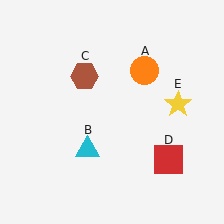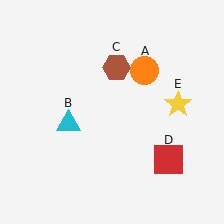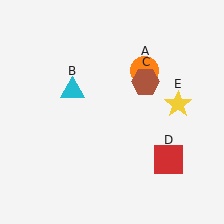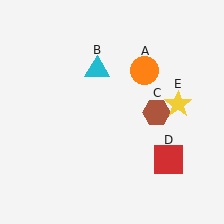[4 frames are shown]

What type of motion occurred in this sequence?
The cyan triangle (object B), brown hexagon (object C) rotated clockwise around the center of the scene.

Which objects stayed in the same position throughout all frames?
Orange circle (object A) and red square (object D) and yellow star (object E) remained stationary.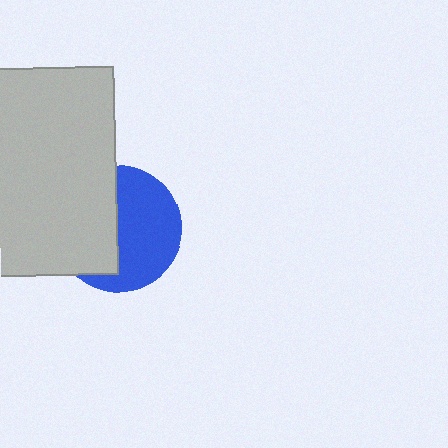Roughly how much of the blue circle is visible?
About half of it is visible (roughly 55%).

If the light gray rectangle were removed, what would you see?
You would see the complete blue circle.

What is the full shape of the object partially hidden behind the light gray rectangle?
The partially hidden object is a blue circle.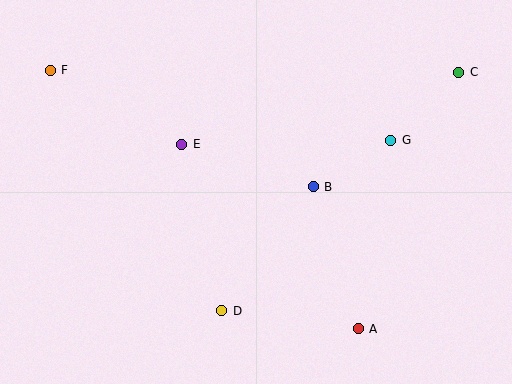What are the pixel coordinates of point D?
Point D is at (222, 311).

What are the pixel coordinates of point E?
Point E is at (182, 144).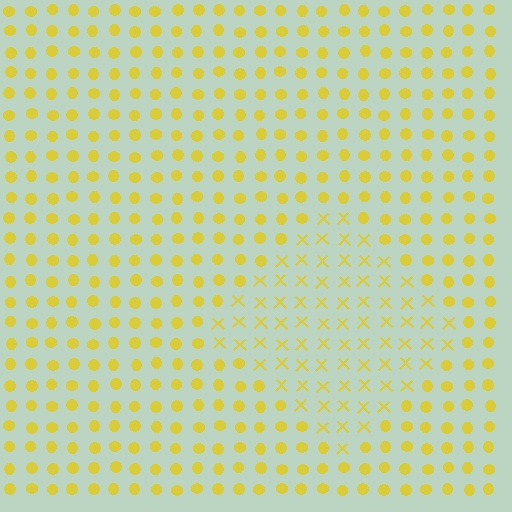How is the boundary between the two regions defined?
The boundary is defined by a change in element shape: X marks inside vs. circles outside. All elements share the same color and spacing.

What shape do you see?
I see a diamond.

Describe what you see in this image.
The image is filled with small yellow elements arranged in a uniform grid. A diamond-shaped region contains X marks, while the surrounding area contains circles. The boundary is defined purely by the change in element shape.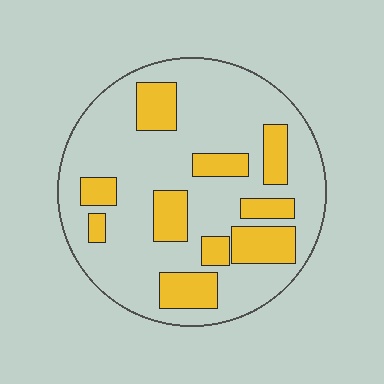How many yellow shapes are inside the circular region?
10.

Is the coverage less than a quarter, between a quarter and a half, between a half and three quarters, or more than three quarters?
Between a quarter and a half.